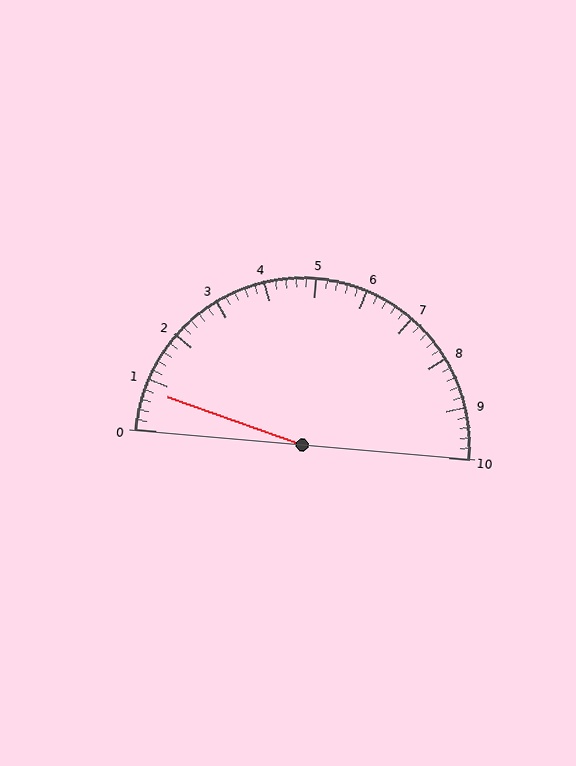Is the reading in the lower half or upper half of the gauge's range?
The reading is in the lower half of the range (0 to 10).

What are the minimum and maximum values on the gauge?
The gauge ranges from 0 to 10.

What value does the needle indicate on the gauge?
The needle indicates approximately 0.8.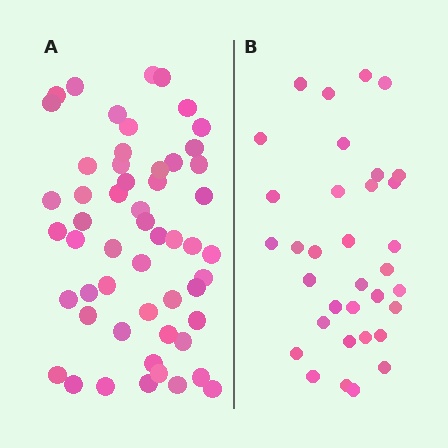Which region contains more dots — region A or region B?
Region A (the left region) has more dots.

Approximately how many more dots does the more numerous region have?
Region A has approximately 20 more dots than region B.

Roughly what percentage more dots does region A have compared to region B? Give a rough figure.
About 60% more.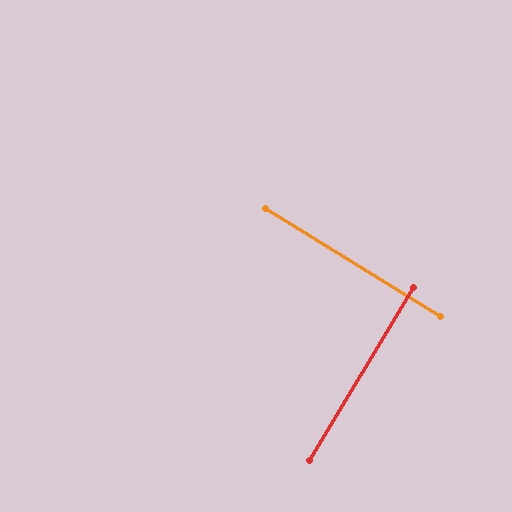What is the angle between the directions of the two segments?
Approximately 89 degrees.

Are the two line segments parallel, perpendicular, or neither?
Perpendicular — they meet at approximately 89°.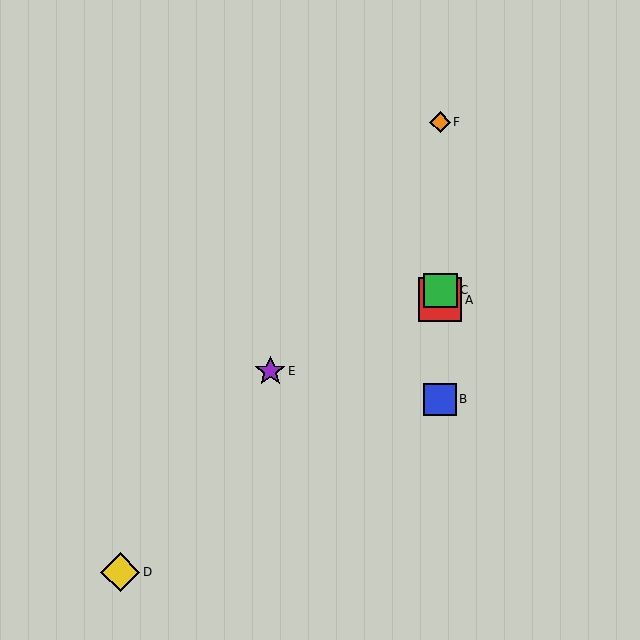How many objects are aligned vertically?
4 objects (A, B, C, F) are aligned vertically.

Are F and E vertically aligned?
No, F is at x≈440 and E is at x≈270.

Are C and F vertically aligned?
Yes, both are at x≈440.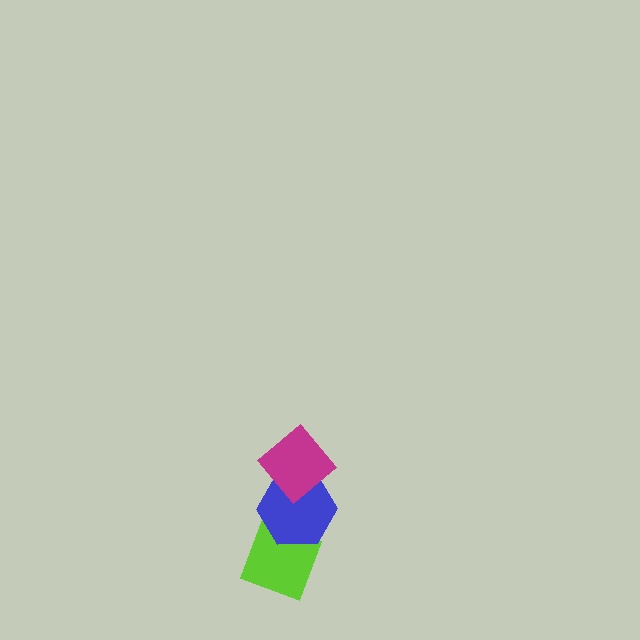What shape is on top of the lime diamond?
The blue hexagon is on top of the lime diamond.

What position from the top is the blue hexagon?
The blue hexagon is 2nd from the top.